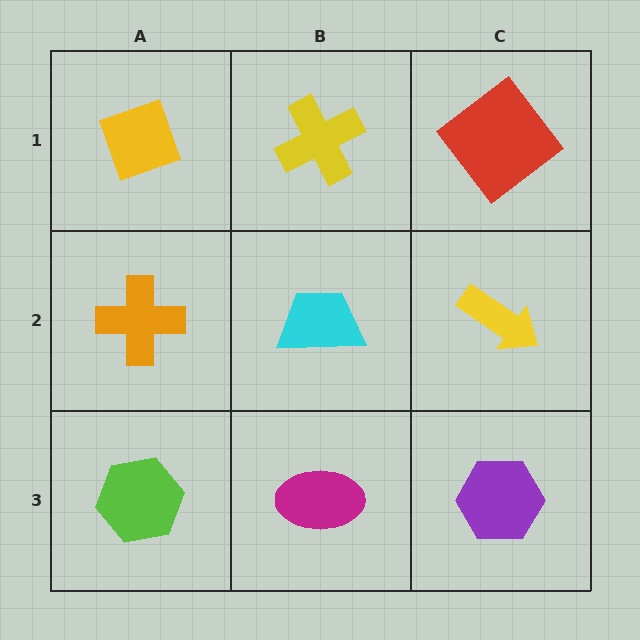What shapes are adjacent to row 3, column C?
A yellow arrow (row 2, column C), a magenta ellipse (row 3, column B).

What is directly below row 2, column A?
A lime hexagon.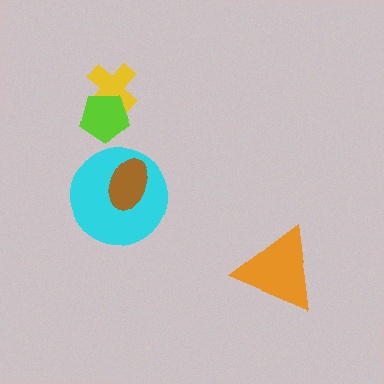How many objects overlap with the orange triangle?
0 objects overlap with the orange triangle.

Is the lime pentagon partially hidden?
No, no other shape covers it.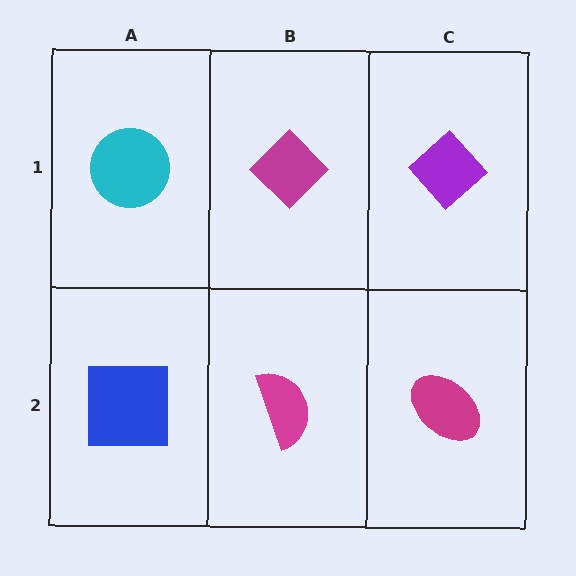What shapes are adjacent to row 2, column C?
A purple diamond (row 1, column C), a magenta semicircle (row 2, column B).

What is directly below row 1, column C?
A magenta ellipse.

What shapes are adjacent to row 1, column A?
A blue square (row 2, column A), a magenta diamond (row 1, column B).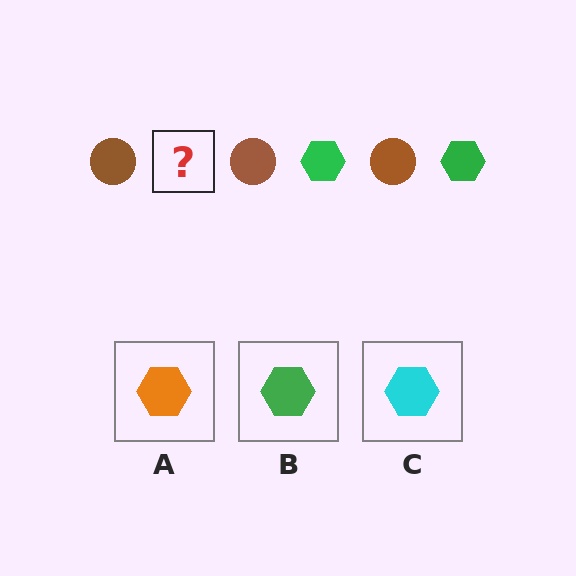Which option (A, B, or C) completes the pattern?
B.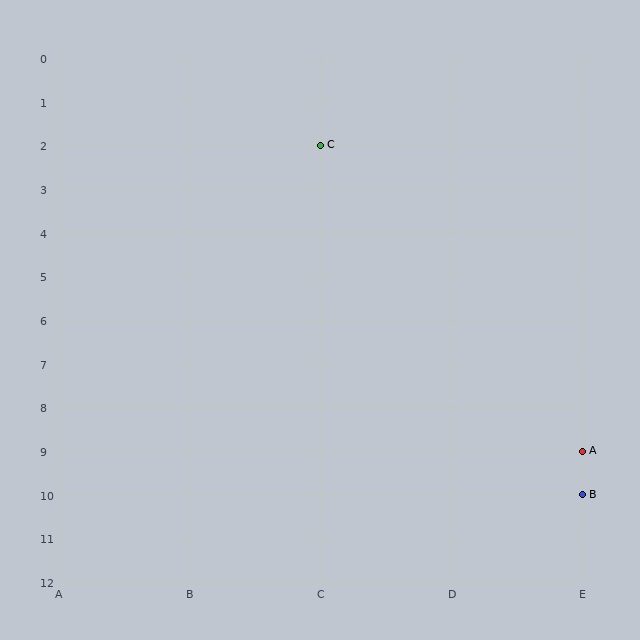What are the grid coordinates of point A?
Point A is at grid coordinates (E, 9).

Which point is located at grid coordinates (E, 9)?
Point A is at (E, 9).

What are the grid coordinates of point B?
Point B is at grid coordinates (E, 10).